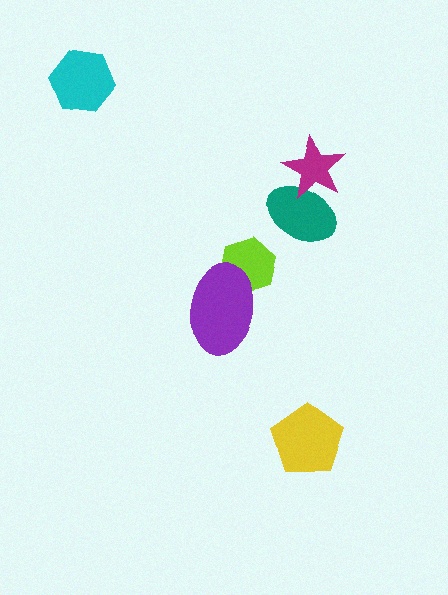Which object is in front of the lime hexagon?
The purple ellipse is in front of the lime hexagon.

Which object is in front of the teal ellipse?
The magenta star is in front of the teal ellipse.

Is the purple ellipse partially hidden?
No, no other shape covers it.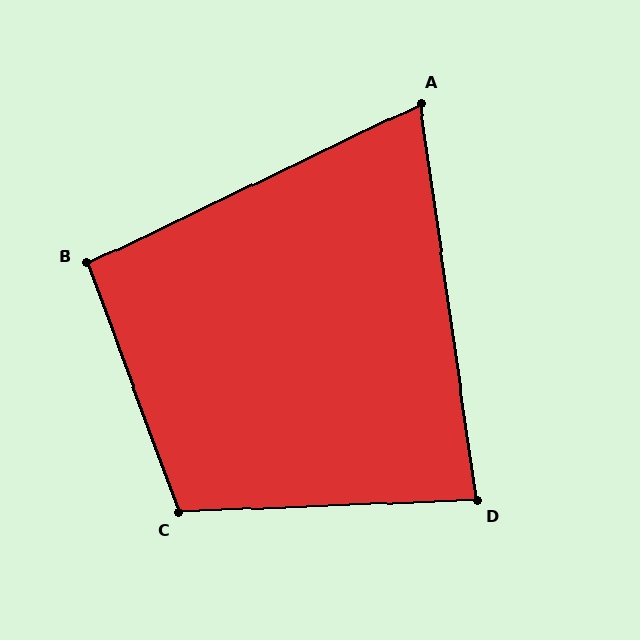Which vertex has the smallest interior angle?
A, at approximately 72 degrees.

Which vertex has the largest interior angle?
C, at approximately 108 degrees.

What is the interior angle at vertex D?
Approximately 84 degrees (acute).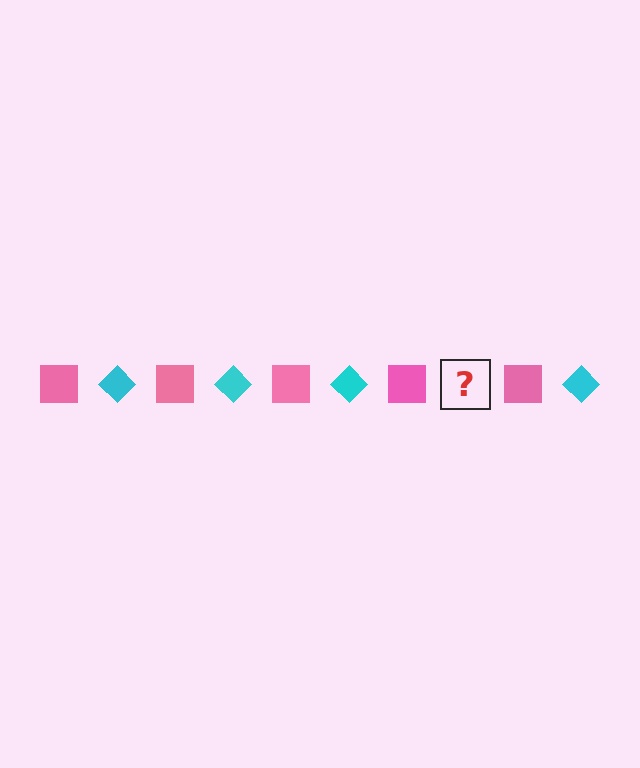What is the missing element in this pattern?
The missing element is a cyan diamond.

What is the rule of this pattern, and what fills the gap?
The rule is that the pattern alternates between pink square and cyan diamond. The gap should be filled with a cyan diamond.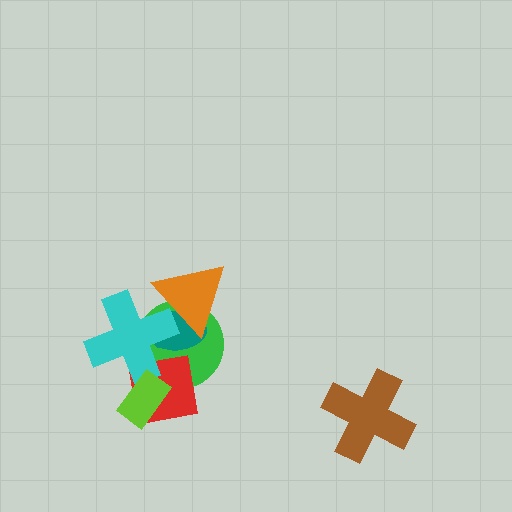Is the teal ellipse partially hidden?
Yes, it is partially covered by another shape.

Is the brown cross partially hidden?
No, no other shape covers it.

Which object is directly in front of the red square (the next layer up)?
The teal ellipse is directly in front of the red square.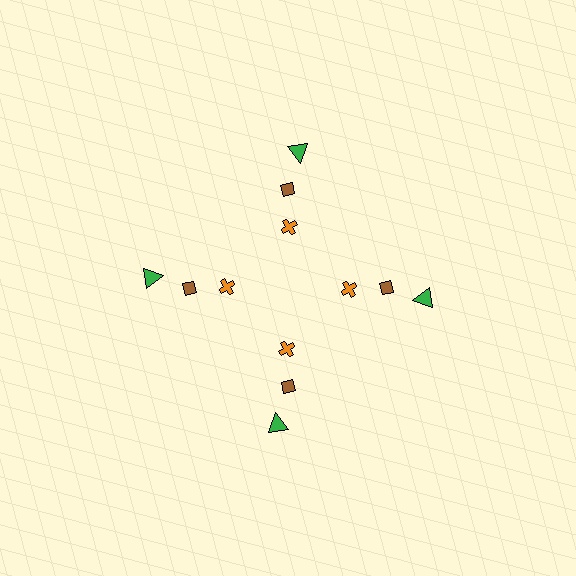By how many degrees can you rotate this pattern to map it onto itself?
The pattern maps onto itself every 90 degrees of rotation.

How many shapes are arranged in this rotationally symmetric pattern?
There are 12 shapes, arranged in 4 groups of 3.